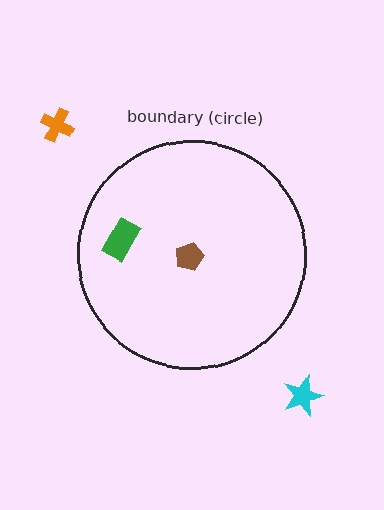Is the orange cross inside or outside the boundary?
Outside.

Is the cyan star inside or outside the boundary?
Outside.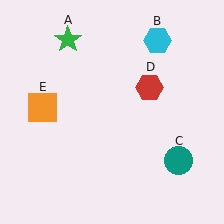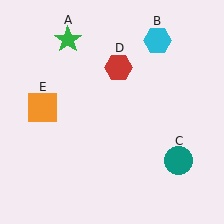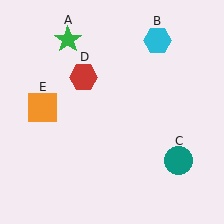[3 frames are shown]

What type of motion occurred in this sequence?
The red hexagon (object D) rotated counterclockwise around the center of the scene.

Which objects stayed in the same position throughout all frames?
Green star (object A) and cyan hexagon (object B) and teal circle (object C) and orange square (object E) remained stationary.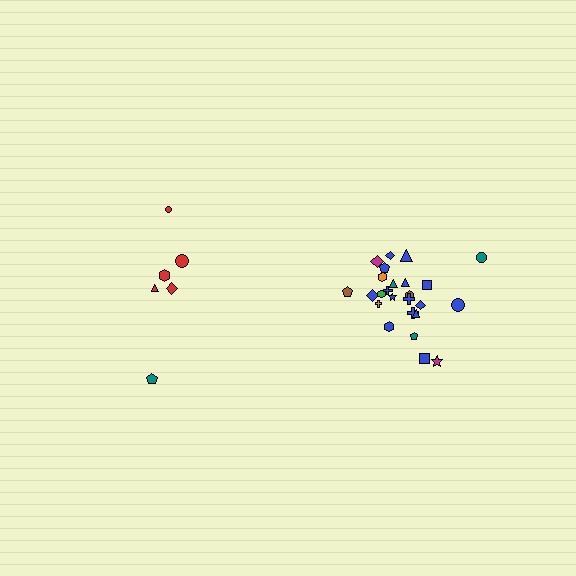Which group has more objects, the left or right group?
The right group.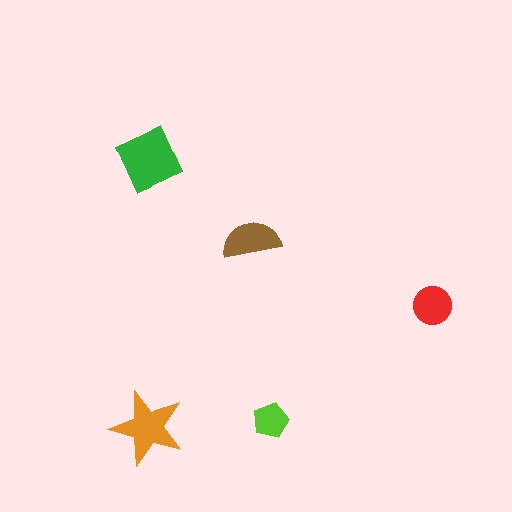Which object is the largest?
The green square.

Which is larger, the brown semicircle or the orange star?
The orange star.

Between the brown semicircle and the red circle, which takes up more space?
The brown semicircle.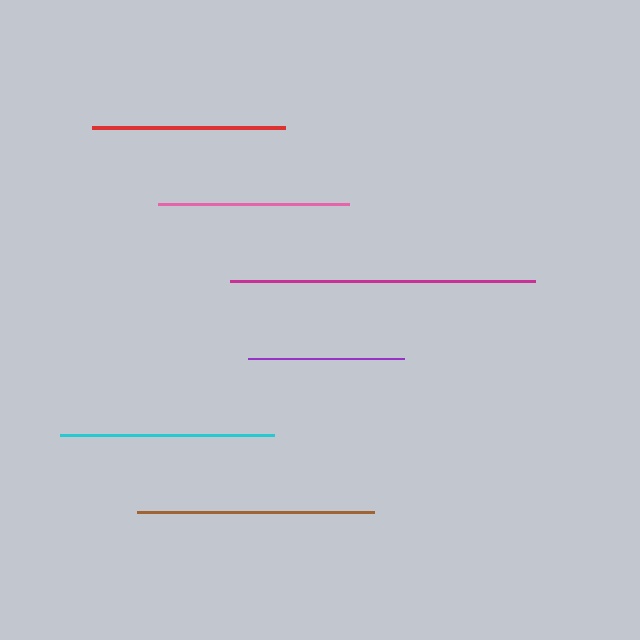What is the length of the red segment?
The red segment is approximately 193 pixels long.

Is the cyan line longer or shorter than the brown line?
The brown line is longer than the cyan line.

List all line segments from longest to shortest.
From longest to shortest: magenta, brown, cyan, red, pink, purple.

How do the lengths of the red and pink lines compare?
The red and pink lines are approximately the same length.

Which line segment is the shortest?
The purple line is the shortest at approximately 156 pixels.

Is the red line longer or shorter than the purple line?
The red line is longer than the purple line.